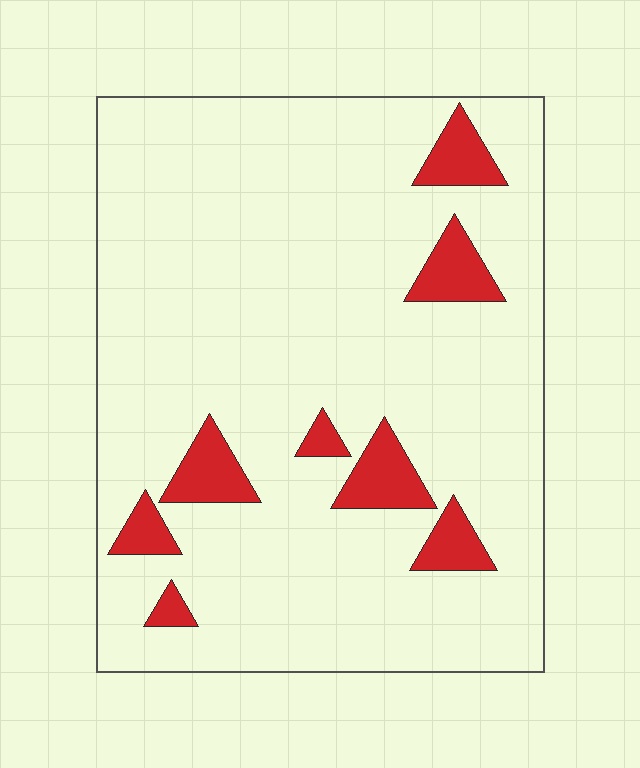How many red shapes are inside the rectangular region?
8.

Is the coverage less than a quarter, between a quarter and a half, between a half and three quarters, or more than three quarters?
Less than a quarter.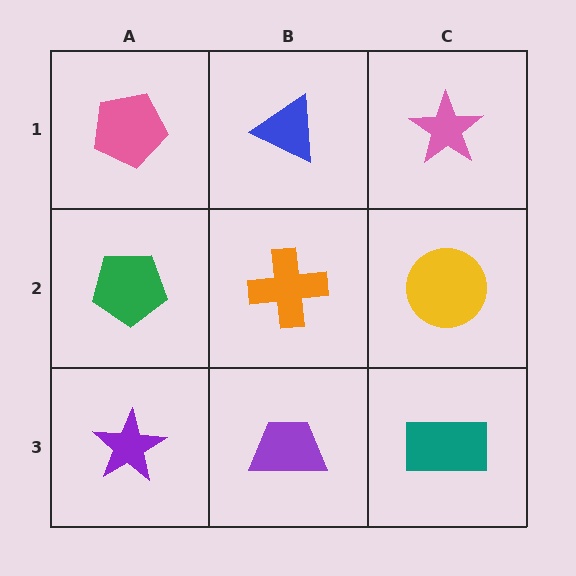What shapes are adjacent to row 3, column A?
A green pentagon (row 2, column A), a purple trapezoid (row 3, column B).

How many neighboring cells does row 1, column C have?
2.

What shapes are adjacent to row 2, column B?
A blue triangle (row 1, column B), a purple trapezoid (row 3, column B), a green pentagon (row 2, column A), a yellow circle (row 2, column C).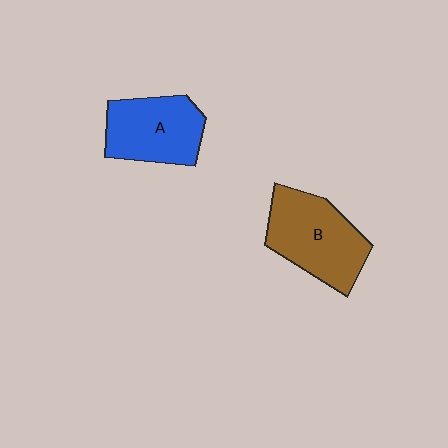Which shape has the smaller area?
Shape A (blue).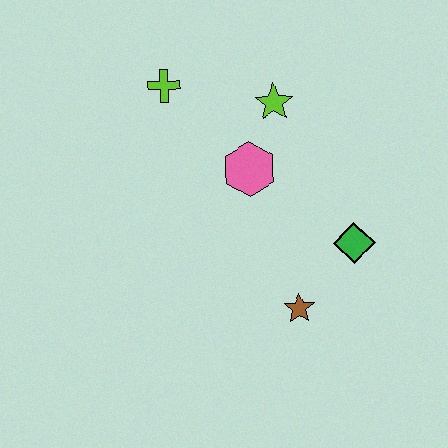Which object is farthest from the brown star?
The lime cross is farthest from the brown star.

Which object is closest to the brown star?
The green diamond is closest to the brown star.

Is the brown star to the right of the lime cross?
Yes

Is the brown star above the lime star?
No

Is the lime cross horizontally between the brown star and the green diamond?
No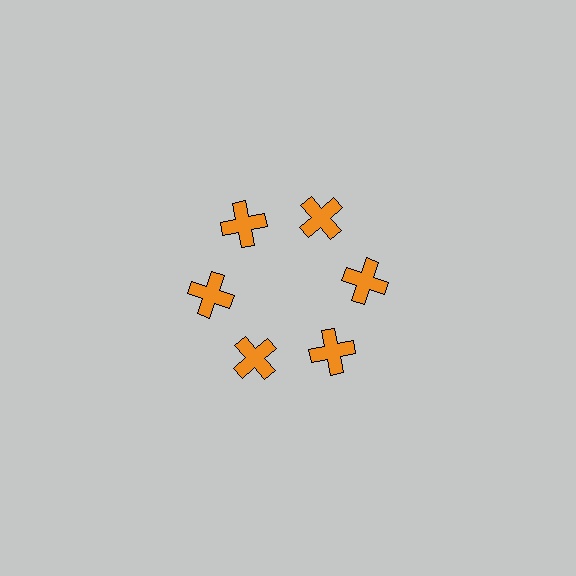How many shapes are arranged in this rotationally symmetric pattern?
There are 6 shapes, arranged in 6 groups of 1.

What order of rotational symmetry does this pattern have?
This pattern has 6-fold rotational symmetry.